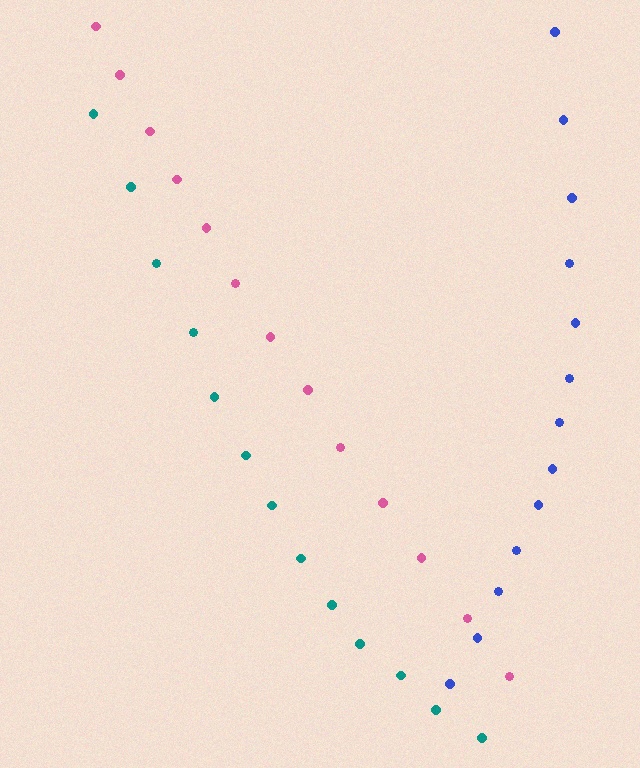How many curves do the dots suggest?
There are 3 distinct paths.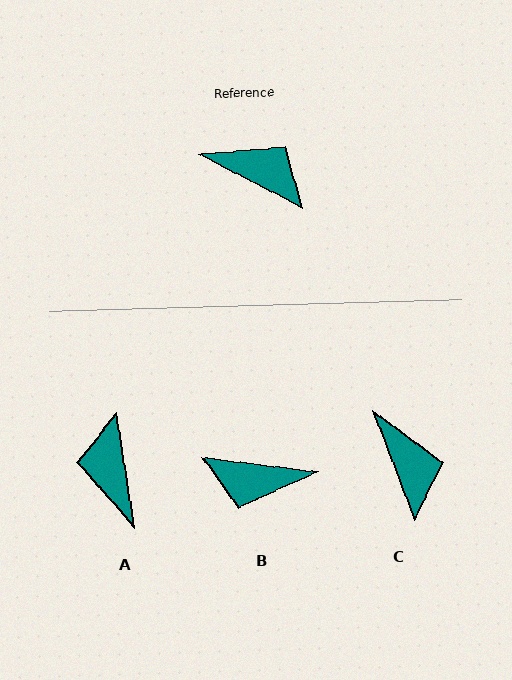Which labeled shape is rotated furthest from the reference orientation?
B, about 160 degrees away.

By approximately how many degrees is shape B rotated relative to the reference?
Approximately 160 degrees clockwise.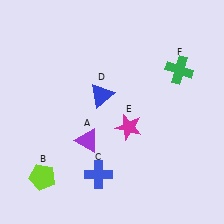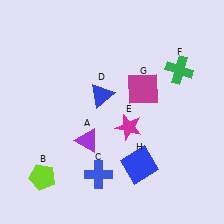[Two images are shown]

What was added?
A magenta square (G), a blue square (H) were added in Image 2.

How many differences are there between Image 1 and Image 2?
There are 2 differences between the two images.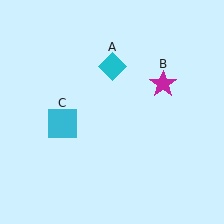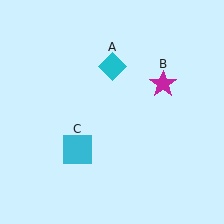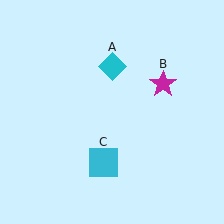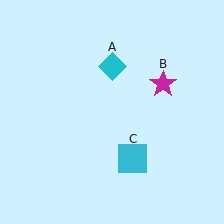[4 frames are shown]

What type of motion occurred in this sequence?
The cyan square (object C) rotated counterclockwise around the center of the scene.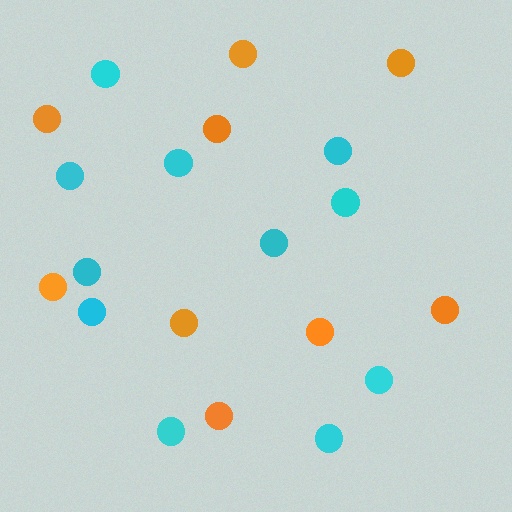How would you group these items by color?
There are 2 groups: one group of orange circles (9) and one group of cyan circles (11).